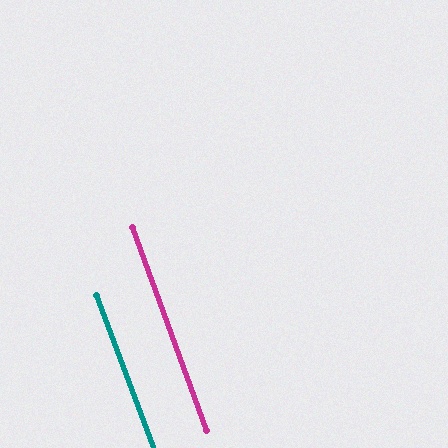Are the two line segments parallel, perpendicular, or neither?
Parallel — their directions differ by only 0.4°.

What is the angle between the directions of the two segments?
Approximately 0 degrees.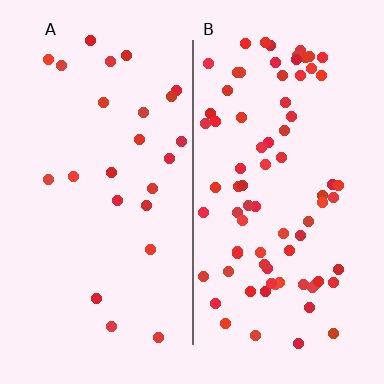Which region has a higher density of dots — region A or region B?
B (the right).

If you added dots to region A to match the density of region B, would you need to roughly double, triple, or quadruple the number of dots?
Approximately triple.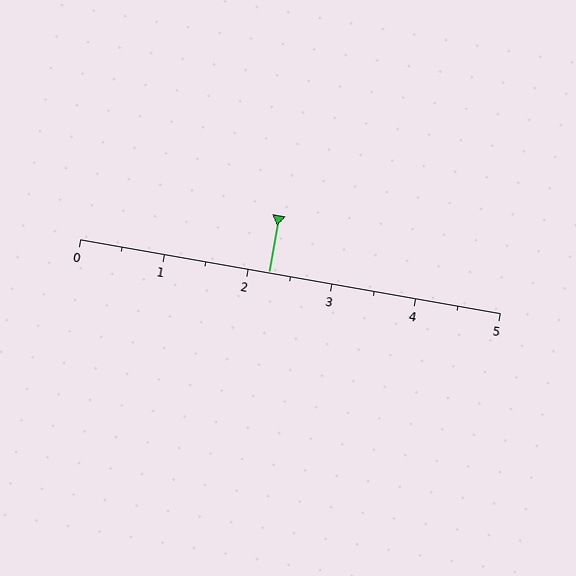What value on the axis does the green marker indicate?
The marker indicates approximately 2.2.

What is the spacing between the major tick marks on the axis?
The major ticks are spaced 1 apart.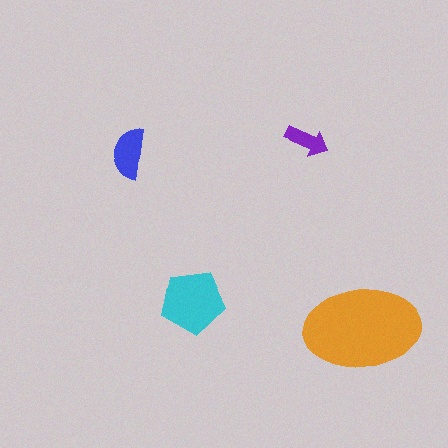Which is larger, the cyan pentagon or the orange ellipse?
The orange ellipse.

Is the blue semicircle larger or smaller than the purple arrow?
Larger.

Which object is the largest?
The orange ellipse.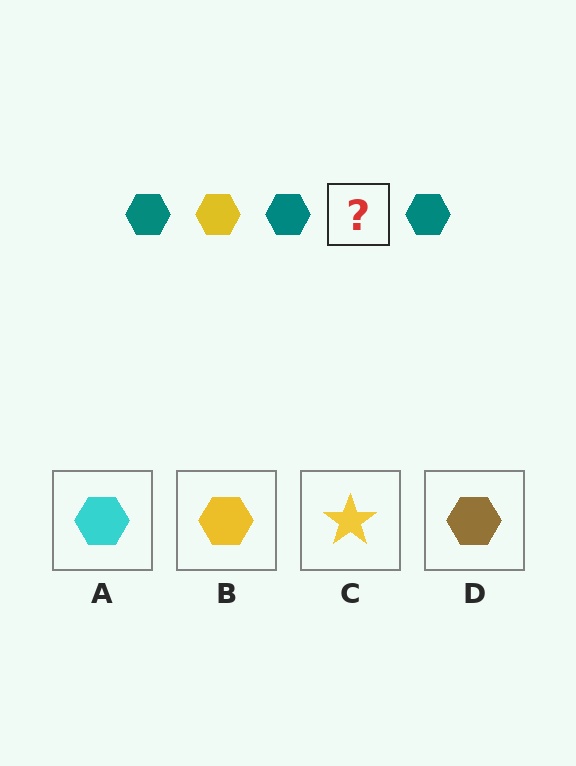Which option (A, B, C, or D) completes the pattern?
B.